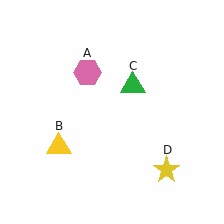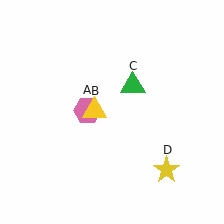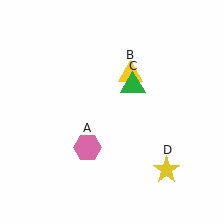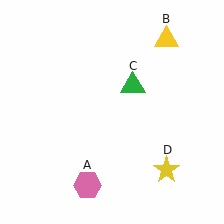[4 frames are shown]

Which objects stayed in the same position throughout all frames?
Green triangle (object C) and yellow star (object D) remained stationary.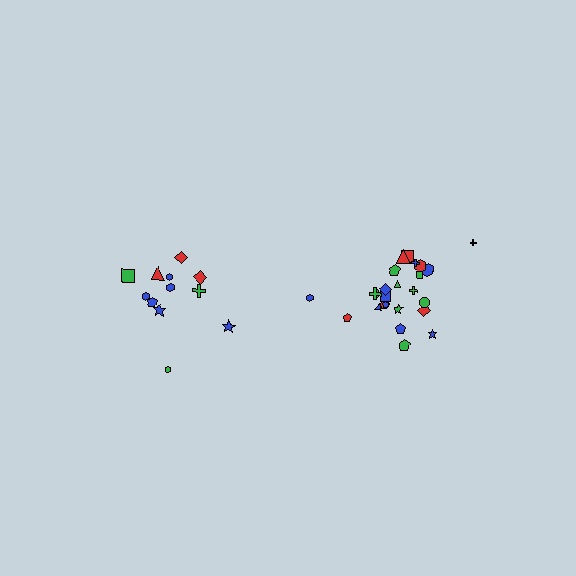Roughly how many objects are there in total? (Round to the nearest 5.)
Roughly 35 objects in total.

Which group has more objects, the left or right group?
The right group.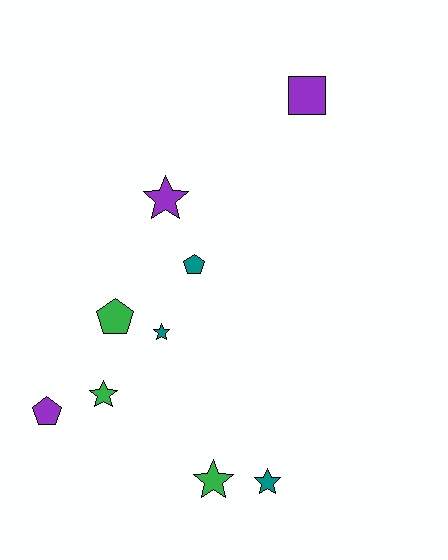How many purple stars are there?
There is 1 purple star.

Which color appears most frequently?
Green, with 3 objects.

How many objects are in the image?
There are 9 objects.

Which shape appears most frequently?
Star, with 5 objects.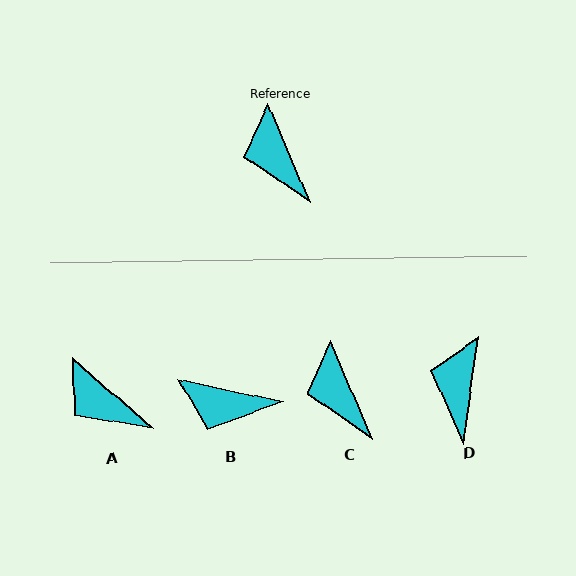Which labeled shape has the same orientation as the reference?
C.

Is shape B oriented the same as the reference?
No, it is off by about 55 degrees.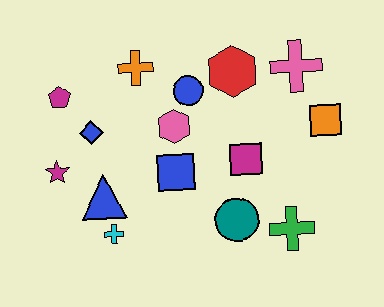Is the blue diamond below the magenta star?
No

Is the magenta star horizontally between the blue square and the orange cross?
No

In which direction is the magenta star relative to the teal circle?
The magenta star is to the left of the teal circle.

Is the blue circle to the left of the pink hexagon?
No